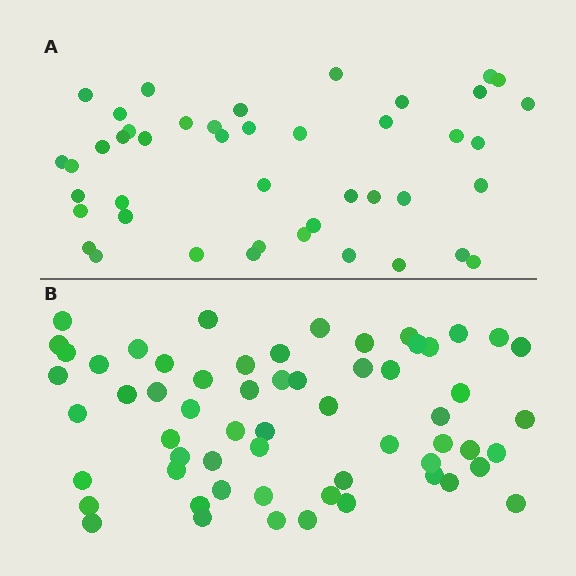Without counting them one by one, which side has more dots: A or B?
Region B (the bottom region) has more dots.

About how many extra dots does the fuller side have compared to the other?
Region B has approximately 15 more dots than region A.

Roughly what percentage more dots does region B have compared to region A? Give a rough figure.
About 35% more.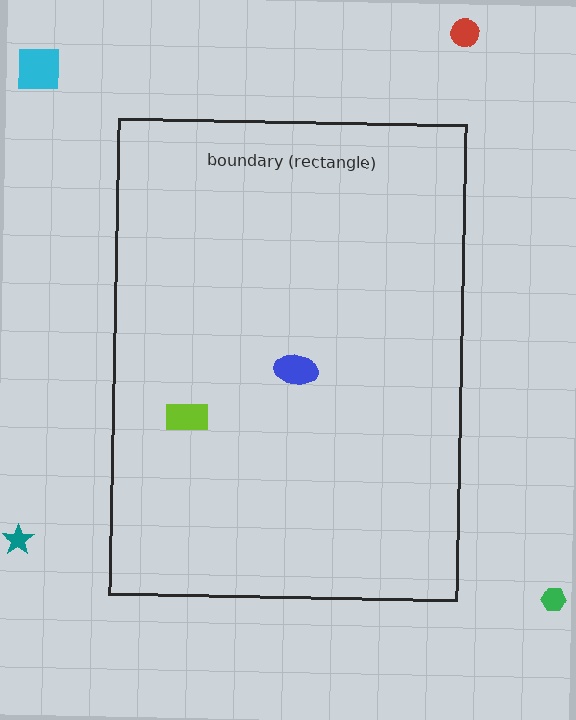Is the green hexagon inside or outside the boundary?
Outside.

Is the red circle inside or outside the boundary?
Outside.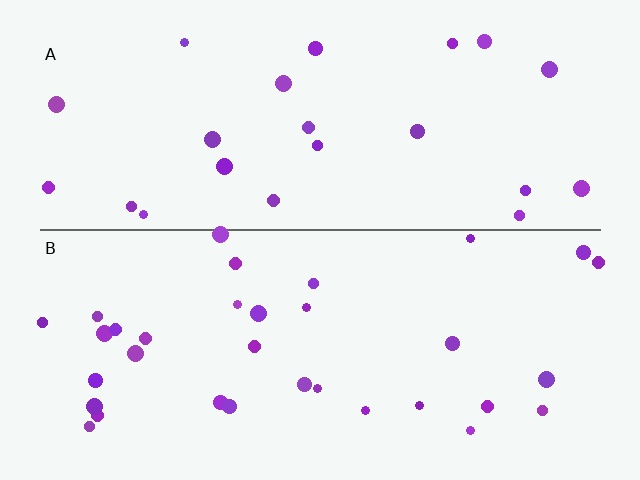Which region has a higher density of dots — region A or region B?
B (the bottom).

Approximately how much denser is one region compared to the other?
Approximately 1.5× — region B over region A.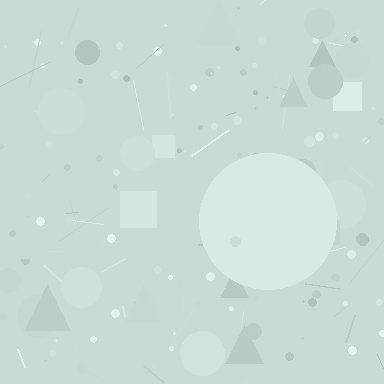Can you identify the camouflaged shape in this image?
The camouflaged shape is a circle.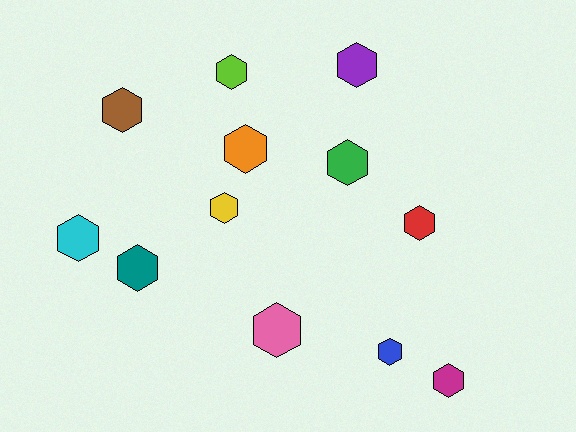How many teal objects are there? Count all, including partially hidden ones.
There is 1 teal object.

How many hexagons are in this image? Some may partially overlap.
There are 12 hexagons.